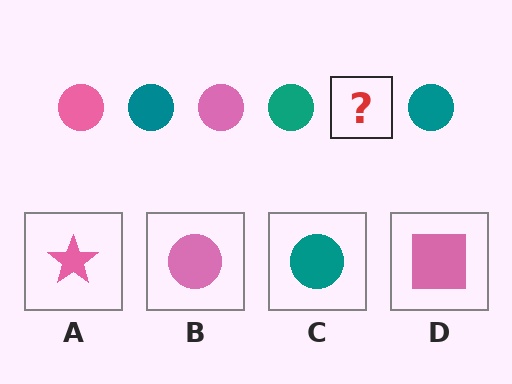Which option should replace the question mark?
Option B.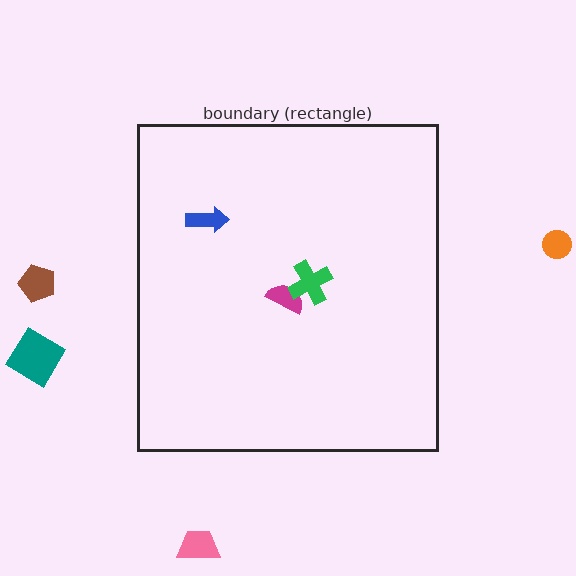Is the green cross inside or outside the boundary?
Inside.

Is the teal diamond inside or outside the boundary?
Outside.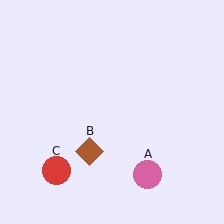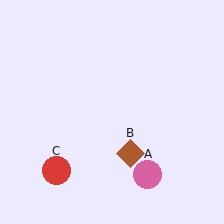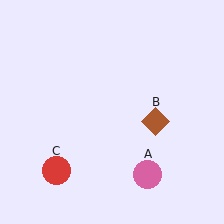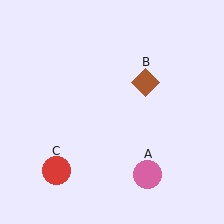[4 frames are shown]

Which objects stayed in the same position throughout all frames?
Pink circle (object A) and red circle (object C) remained stationary.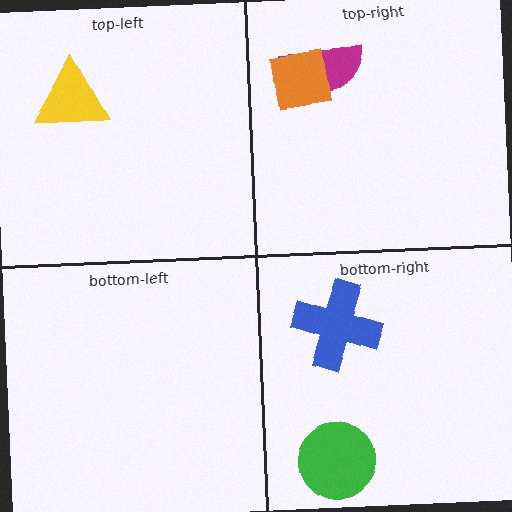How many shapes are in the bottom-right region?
2.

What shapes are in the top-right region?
The magenta semicircle, the orange square.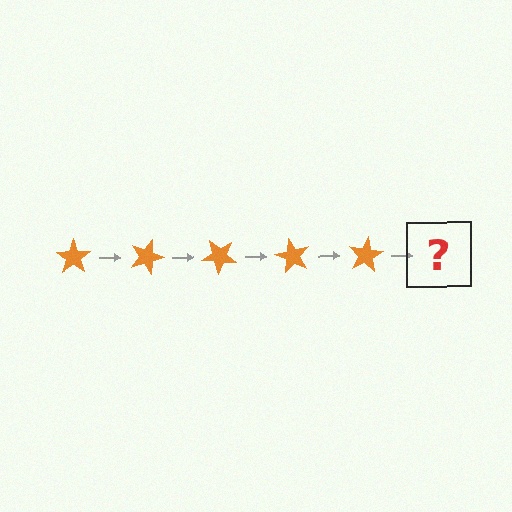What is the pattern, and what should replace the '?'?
The pattern is that the star rotates 20 degrees each step. The '?' should be an orange star rotated 100 degrees.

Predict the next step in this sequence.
The next step is an orange star rotated 100 degrees.